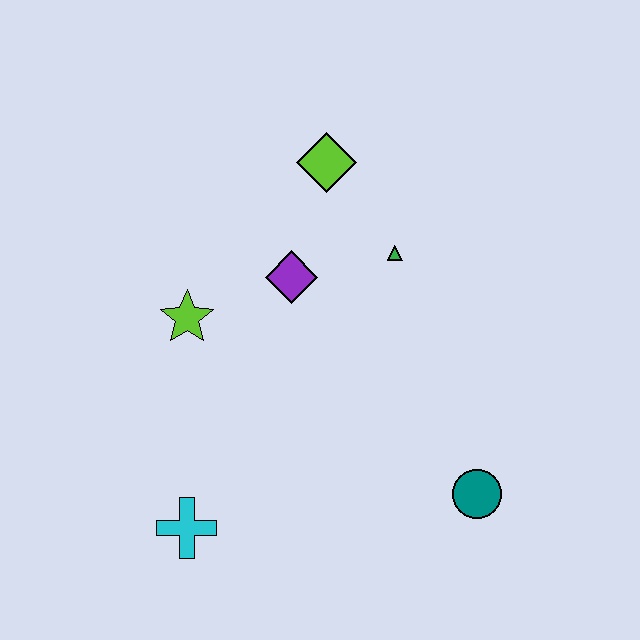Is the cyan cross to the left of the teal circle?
Yes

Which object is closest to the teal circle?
The green triangle is closest to the teal circle.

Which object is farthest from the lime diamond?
The cyan cross is farthest from the lime diamond.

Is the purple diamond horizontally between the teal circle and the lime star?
Yes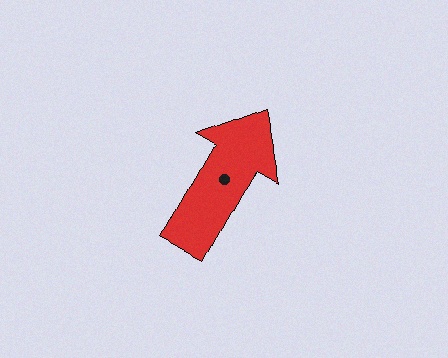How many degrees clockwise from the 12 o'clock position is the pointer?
Approximately 29 degrees.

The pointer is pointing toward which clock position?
Roughly 1 o'clock.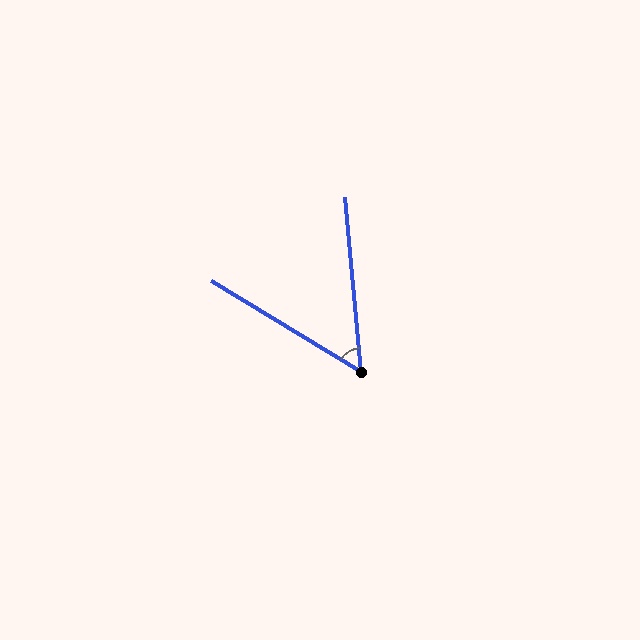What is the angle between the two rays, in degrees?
Approximately 53 degrees.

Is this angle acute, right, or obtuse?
It is acute.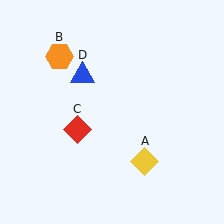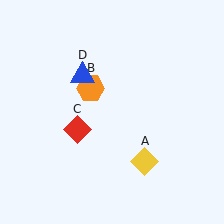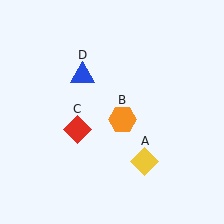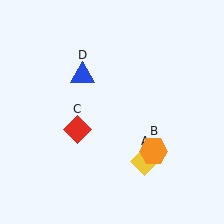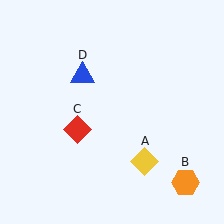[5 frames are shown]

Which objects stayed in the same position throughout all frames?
Yellow diamond (object A) and red diamond (object C) and blue triangle (object D) remained stationary.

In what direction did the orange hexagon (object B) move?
The orange hexagon (object B) moved down and to the right.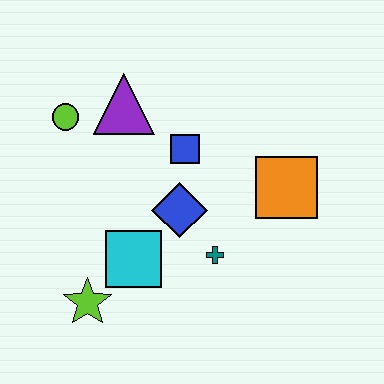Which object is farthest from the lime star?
The orange square is farthest from the lime star.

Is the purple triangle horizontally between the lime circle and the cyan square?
Yes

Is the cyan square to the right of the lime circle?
Yes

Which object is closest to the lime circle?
The purple triangle is closest to the lime circle.